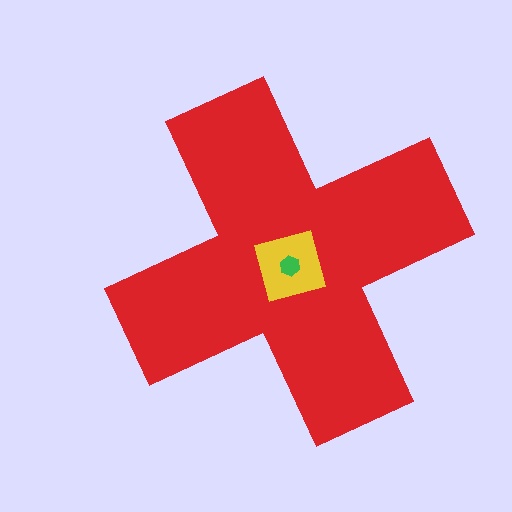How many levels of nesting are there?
3.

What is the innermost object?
The green hexagon.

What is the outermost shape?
The red cross.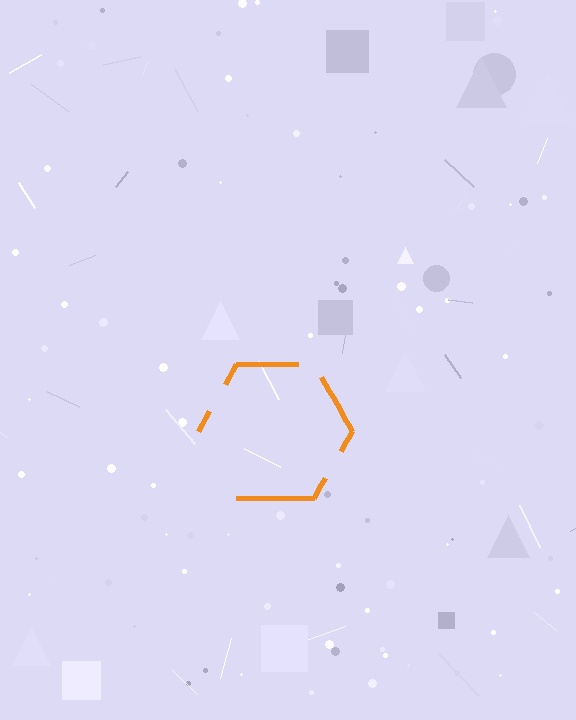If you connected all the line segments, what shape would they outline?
They would outline a hexagon.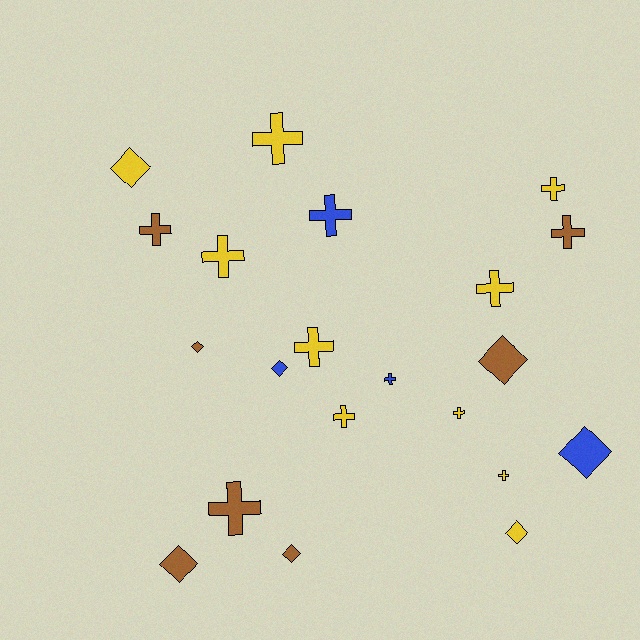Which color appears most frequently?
Yellow, with 10 objects.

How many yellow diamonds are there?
There are 2 yellow diamonds.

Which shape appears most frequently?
Cross, with 13 objects.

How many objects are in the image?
There are 21 objects.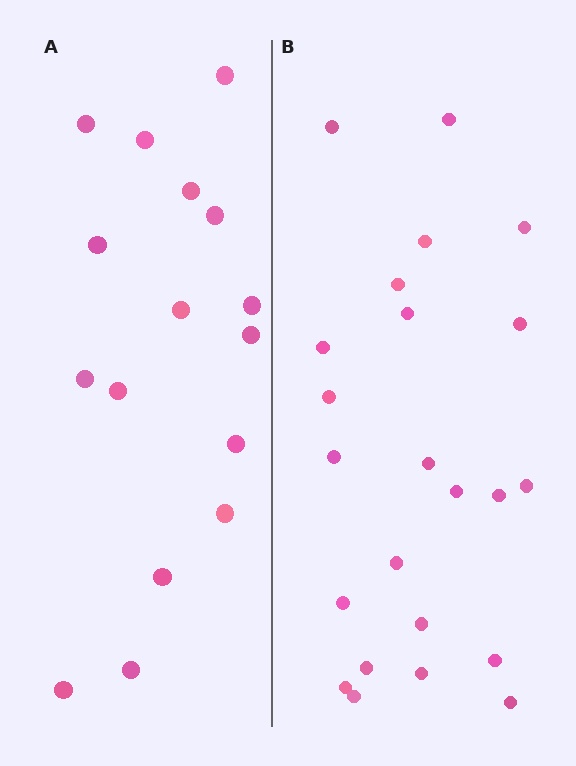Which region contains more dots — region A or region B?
Region B (the right region) has more dots.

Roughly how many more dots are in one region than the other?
Region B has roughly 8 or so more dots than region A.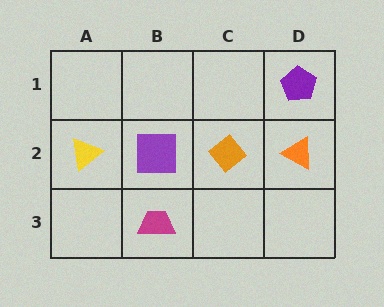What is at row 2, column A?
A yellow triangle.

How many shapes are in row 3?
1 shape.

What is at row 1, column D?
A purple pentagon.